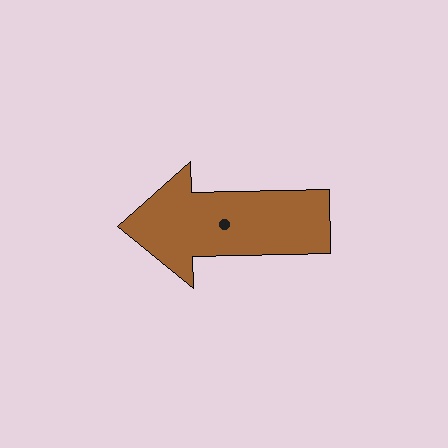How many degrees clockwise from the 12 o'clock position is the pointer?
Approximately 269 degrees.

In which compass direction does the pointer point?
West.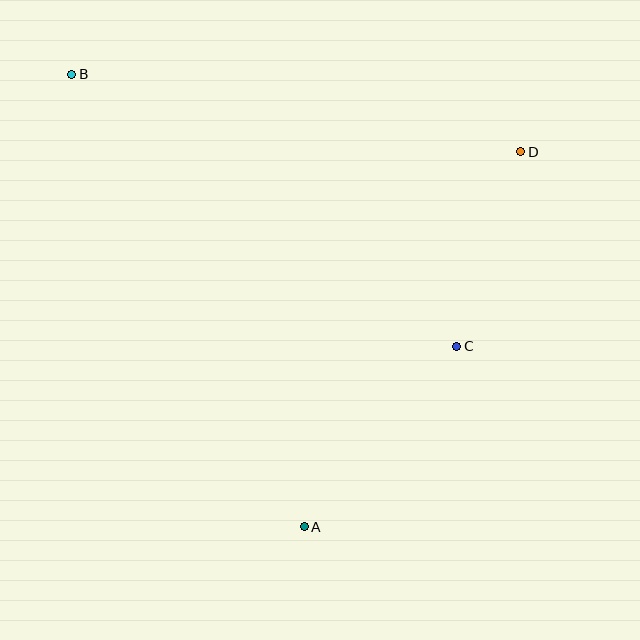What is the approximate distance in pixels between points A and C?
The distance between A and C is approximately 236 pixels.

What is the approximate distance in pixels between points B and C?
The distance between B and C is approximately 471 pixels.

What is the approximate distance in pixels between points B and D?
The distance between B and D is approximately 456 pixels.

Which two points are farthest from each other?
Points A and B are farthest from each other.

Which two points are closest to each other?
Points C and D are closest to each other.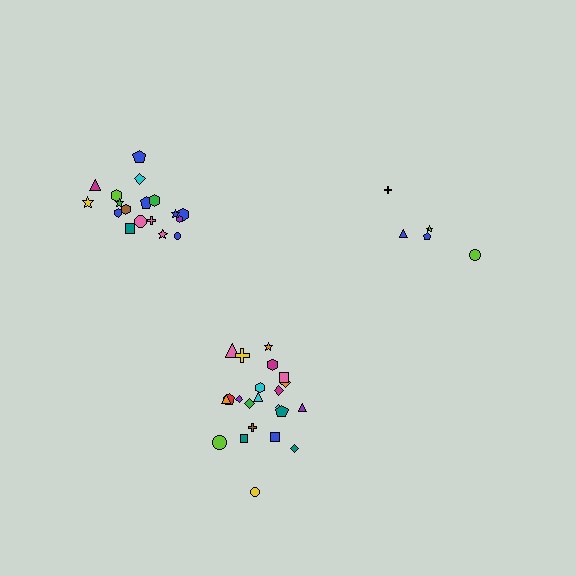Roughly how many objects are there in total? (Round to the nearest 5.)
Roughly 45 objects in total.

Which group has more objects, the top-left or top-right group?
The top-left group.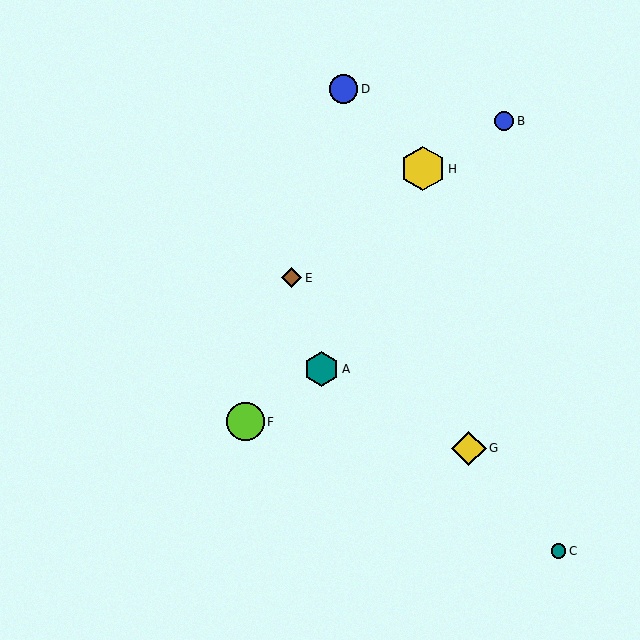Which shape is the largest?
The yellow hexagon (labeled H) is the largest.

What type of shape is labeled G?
Shape G is a yellow diamond.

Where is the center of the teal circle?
The center of the teal circle is at (558, 551).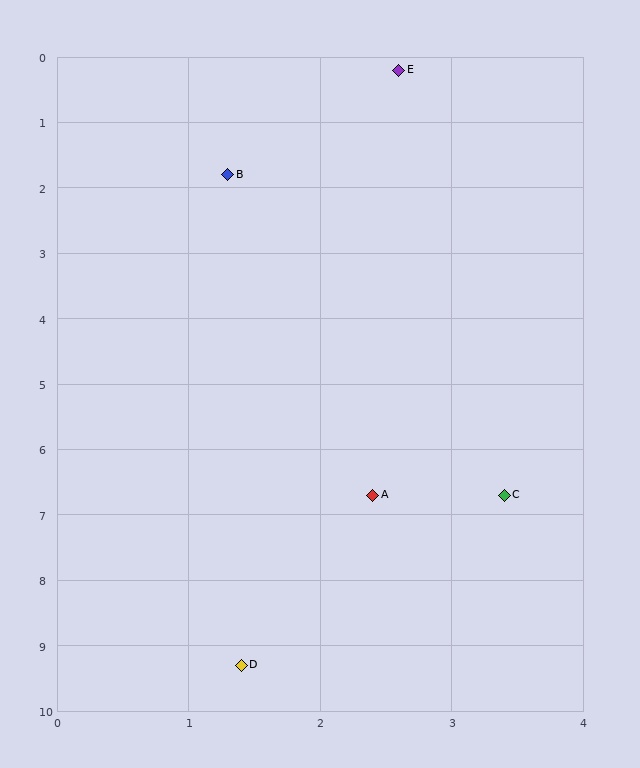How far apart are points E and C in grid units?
Points E and C are about 6.5 grid units apart.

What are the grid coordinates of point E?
Point E is at approximately (2.6, 0.2).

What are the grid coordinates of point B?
Point B is at approximately (1.3, 1.8).